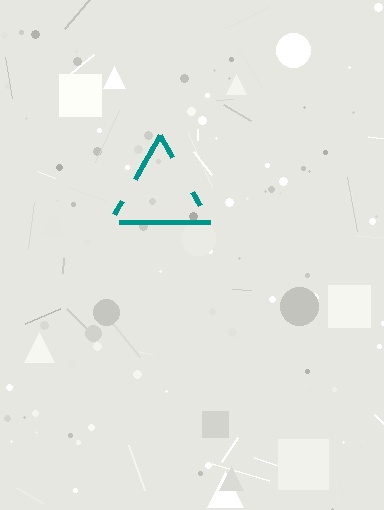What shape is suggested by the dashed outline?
The dashed outline suggests a triangle.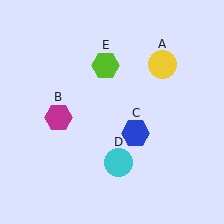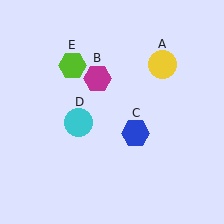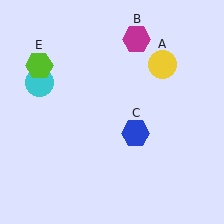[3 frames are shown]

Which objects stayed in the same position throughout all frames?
Yellow circle (object A) and blue hexagon (object C) remained stationary.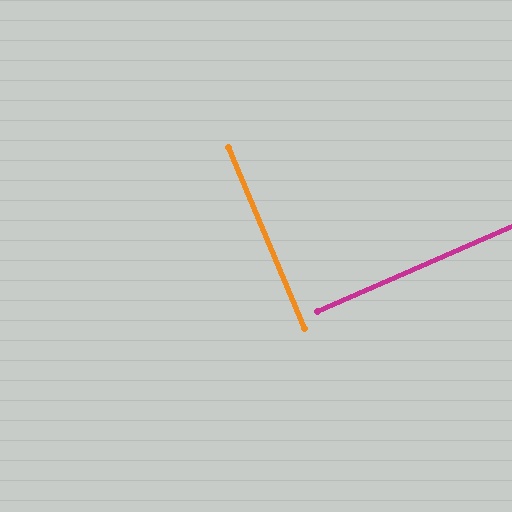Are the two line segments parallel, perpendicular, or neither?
Perpendicular — they meet at approximately 89°.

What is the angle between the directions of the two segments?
Approximately 89 degrees.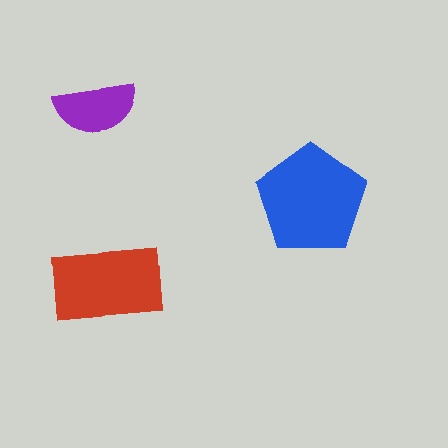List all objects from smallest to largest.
The purple semicircle, the red rectangle, the blue pentagon.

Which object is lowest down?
The red rectangle is bottommost.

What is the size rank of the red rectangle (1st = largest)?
2nd.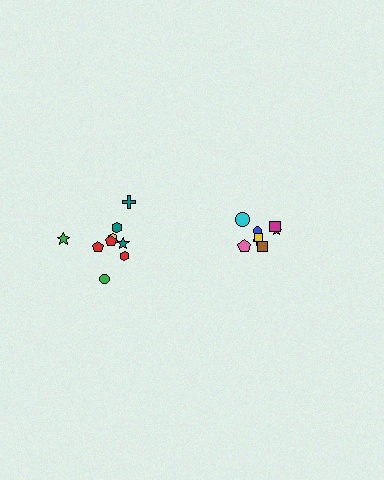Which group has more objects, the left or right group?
The left group.